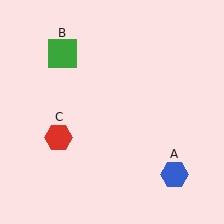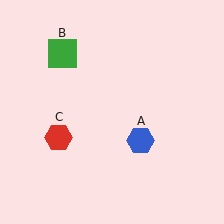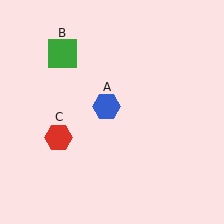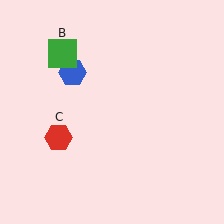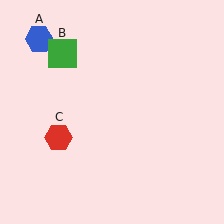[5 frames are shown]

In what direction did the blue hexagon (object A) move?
The blue hexagon (object A) moved up and to the left.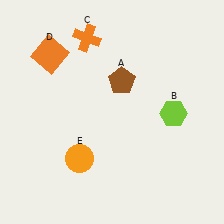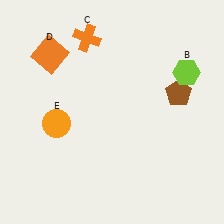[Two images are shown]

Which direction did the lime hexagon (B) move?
The lime hexagon (B) moved up.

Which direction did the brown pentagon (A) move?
The brown pentagon (A) moved right.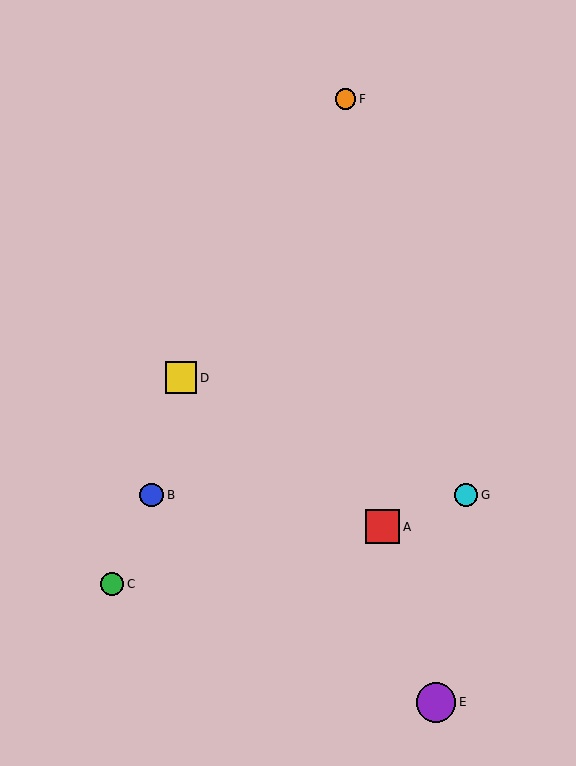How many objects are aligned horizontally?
2 objects (B, G) are aligned horizontally.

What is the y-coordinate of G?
Object G is at y≈495.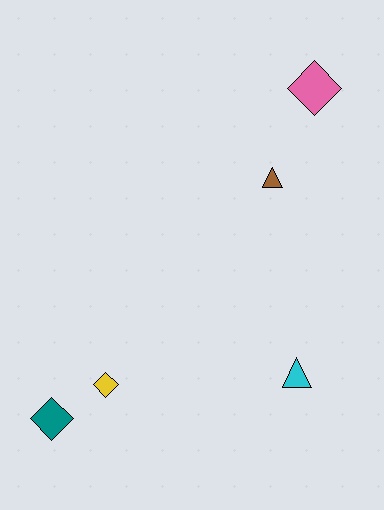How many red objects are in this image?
There are no red objects.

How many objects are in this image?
There are 5 objects.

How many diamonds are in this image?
There are 3 diamonds.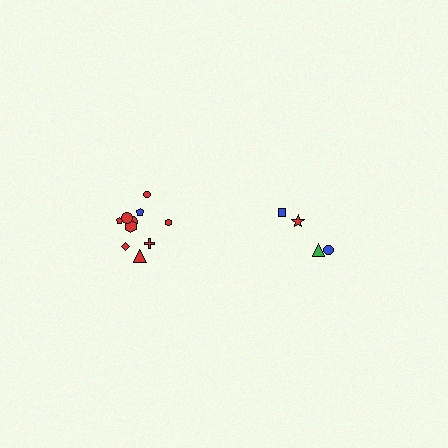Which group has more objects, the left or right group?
The left group.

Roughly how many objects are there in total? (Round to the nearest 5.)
Roughly 15 objects in total.